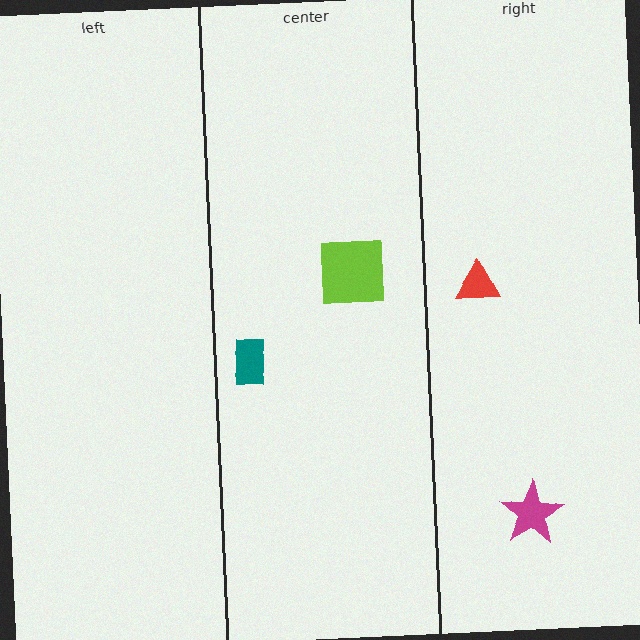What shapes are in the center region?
The teal rectangle, the lime square.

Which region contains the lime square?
The center region.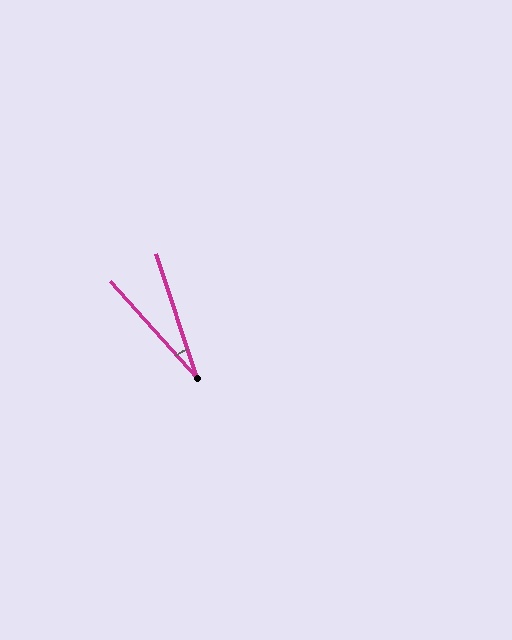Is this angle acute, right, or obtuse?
It is acute.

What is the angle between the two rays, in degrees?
Approximately 24 degrees.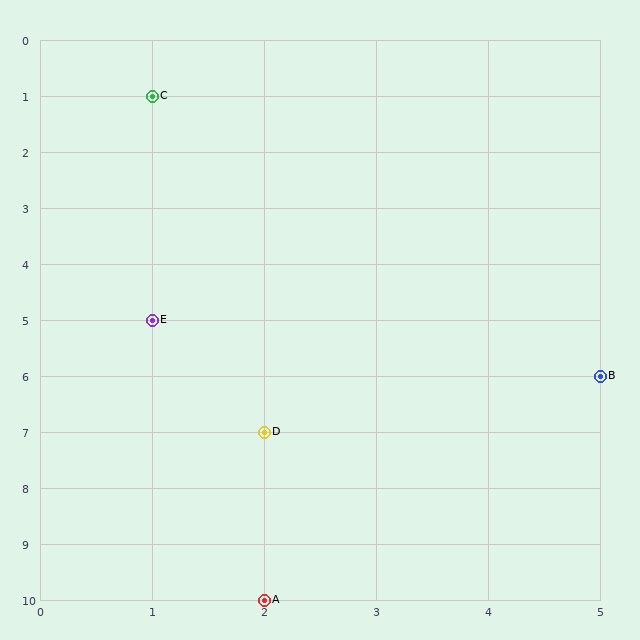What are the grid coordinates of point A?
Point A is at grid coordinates (2, 10).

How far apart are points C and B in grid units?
Points C and B are 4 columns and 5 rows apart (about 6.4 grid units diagonally).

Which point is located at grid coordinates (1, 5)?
Point E is at (1, 5).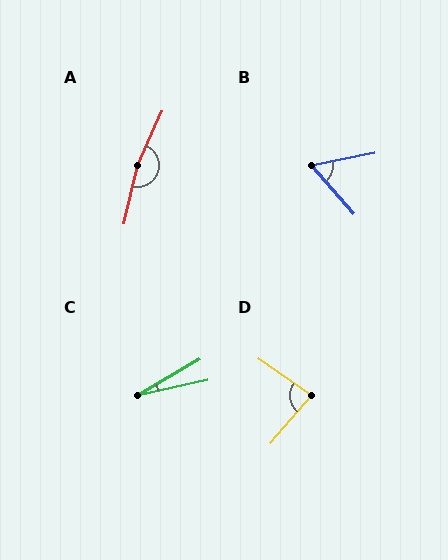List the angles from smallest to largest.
C (18°), B (59°), D (84°), A (169°).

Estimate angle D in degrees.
Approximately 84 degrees.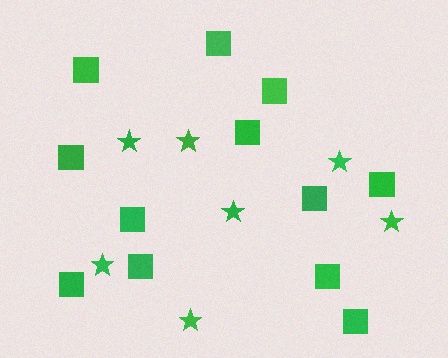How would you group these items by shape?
There are 2 groups: one group of stars (7) and one group of squares (12).